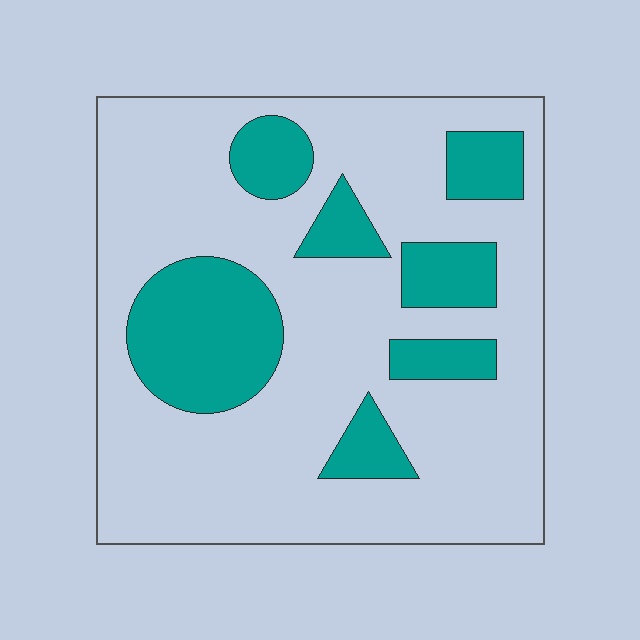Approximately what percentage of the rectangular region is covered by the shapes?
Approximately 25%.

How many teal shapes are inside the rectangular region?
7.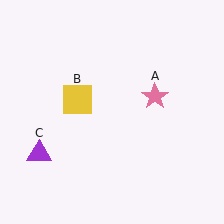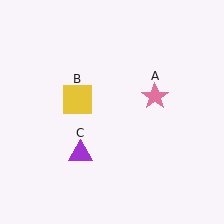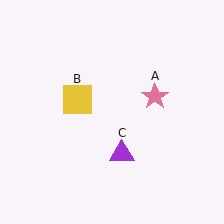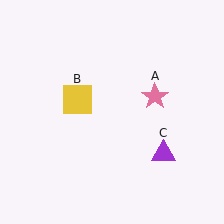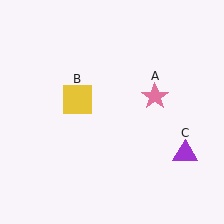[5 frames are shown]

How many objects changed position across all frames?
1 object changed position: purple triangle (object C).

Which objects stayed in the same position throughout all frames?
Pink star (object A) and yellow square (object B) remained stationary.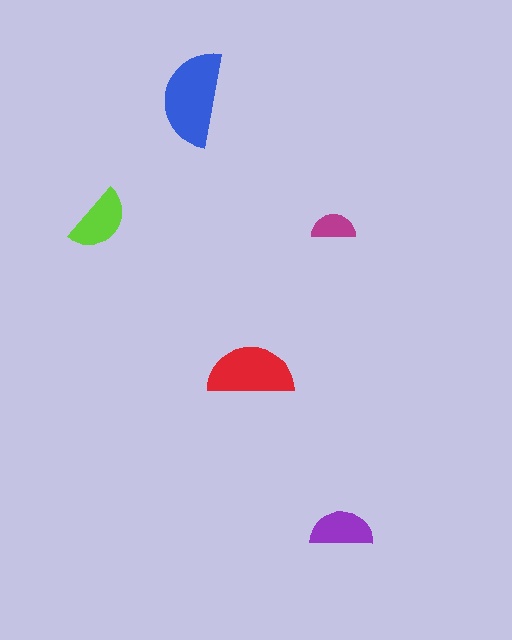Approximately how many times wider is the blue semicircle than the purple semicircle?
About 1.5 times wider.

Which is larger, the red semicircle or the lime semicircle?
The red one.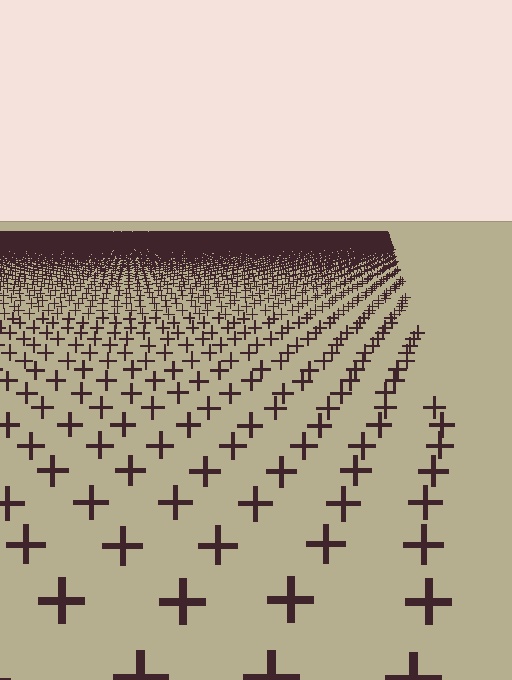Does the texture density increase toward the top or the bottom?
Density increases toward the top.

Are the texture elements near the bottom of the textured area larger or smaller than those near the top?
Larger. Near the bottom, elements are closer to the viewer and appear at a bigger on-screen size.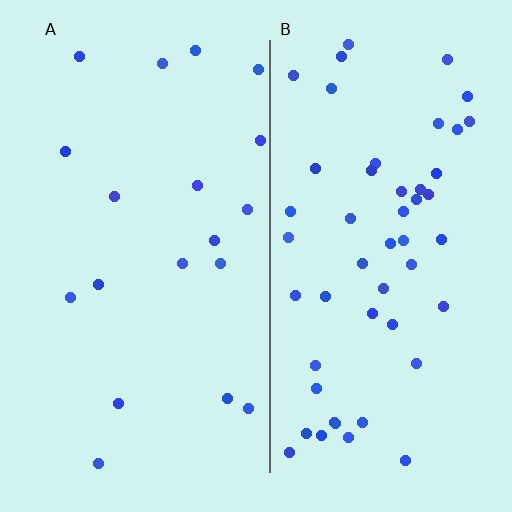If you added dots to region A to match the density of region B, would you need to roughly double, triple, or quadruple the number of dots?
Approximately triple.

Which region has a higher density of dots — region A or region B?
B (the right).